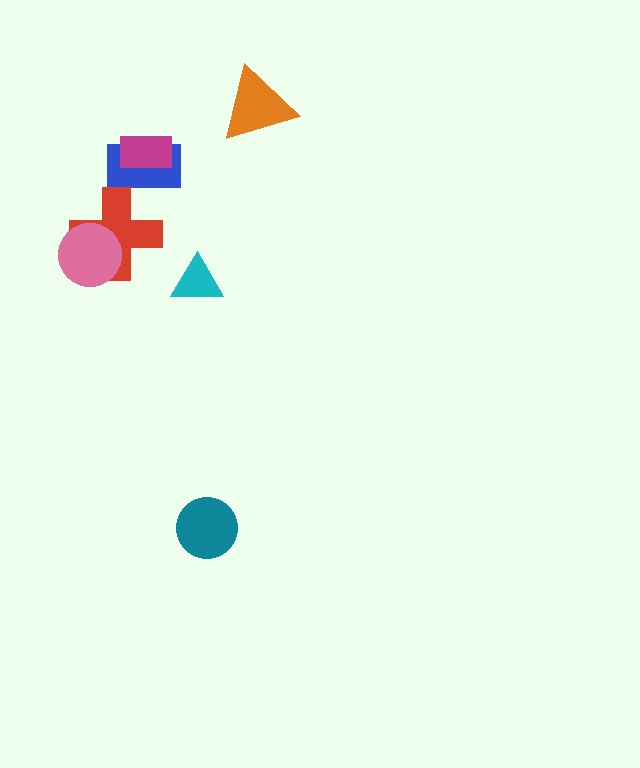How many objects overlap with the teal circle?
0 objects overlap with the teal circle.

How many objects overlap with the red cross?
2 objects overlap with the red cross.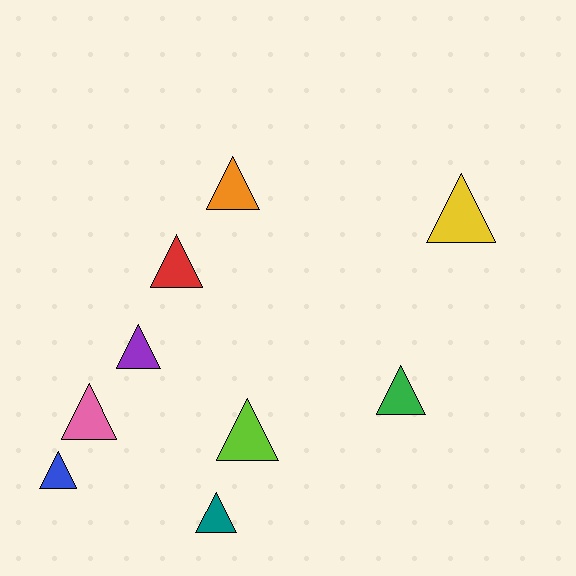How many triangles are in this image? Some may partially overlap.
There are 9 triangles.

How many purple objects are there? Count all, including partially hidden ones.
There is 1 purple object.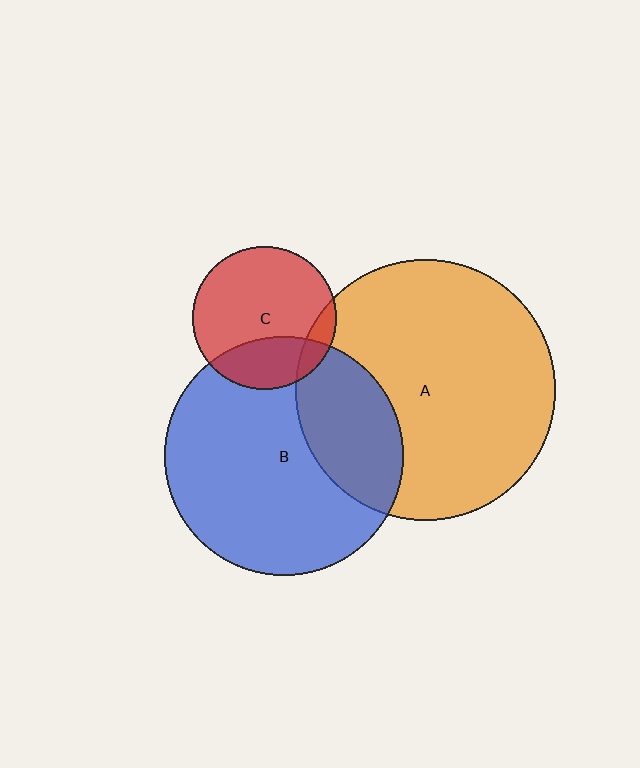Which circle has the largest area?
Circle A (orange).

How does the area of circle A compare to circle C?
Approximately 3.3 times.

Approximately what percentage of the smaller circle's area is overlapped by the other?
Approximately 10%.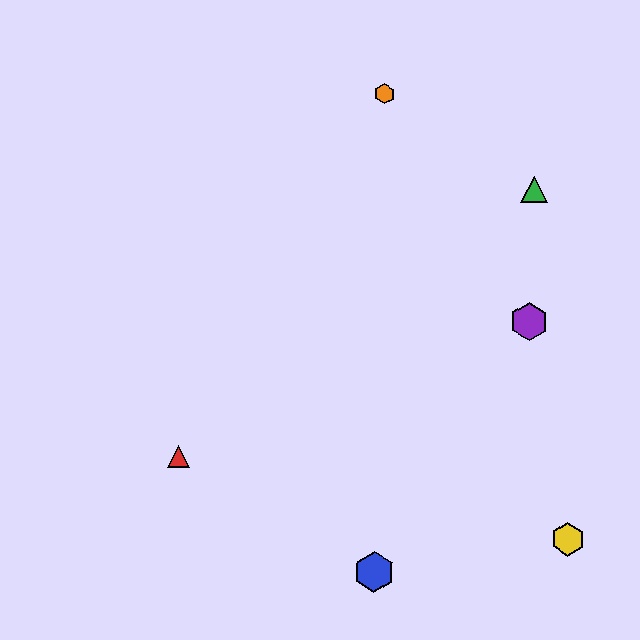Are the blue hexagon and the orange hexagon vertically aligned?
Yes, both are at x≈374.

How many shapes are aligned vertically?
2 shapes (the blue hexagon, the orange hexagon) are aligned vertically.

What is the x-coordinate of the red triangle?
The red triangle is at x≈179.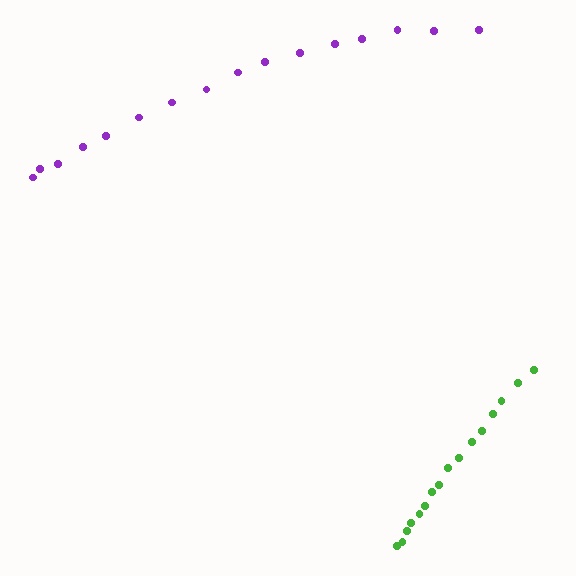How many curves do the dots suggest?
There are 2 distinct paths.